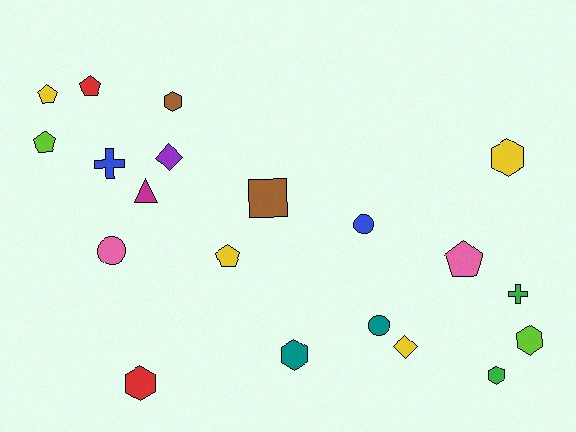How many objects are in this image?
There are 20 objects.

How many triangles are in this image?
There is 1 triangle.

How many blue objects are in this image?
There are 2 blue objects.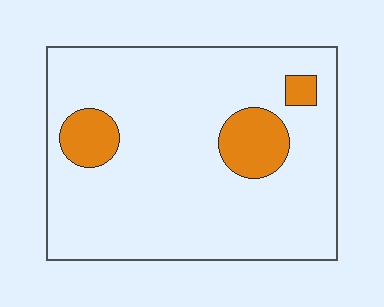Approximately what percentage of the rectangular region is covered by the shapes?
Approximately 15%.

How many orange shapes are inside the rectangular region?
3.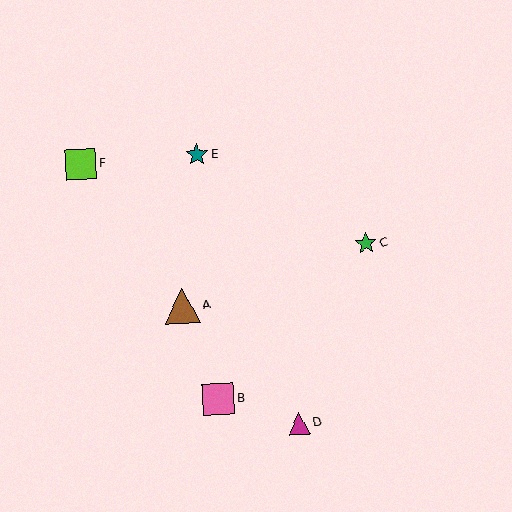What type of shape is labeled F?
Shape F is a lime square.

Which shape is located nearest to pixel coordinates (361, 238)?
The green star (labeled C) at (366, 244) is nearest to that location.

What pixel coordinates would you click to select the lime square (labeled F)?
Click at (81, 164) to select the lime square F.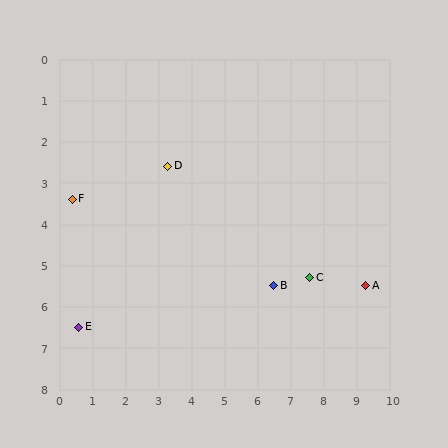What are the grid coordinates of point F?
Point F is at approximately (0.4, 3.4).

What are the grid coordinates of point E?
Point E is at approximately (0.6, 6.5).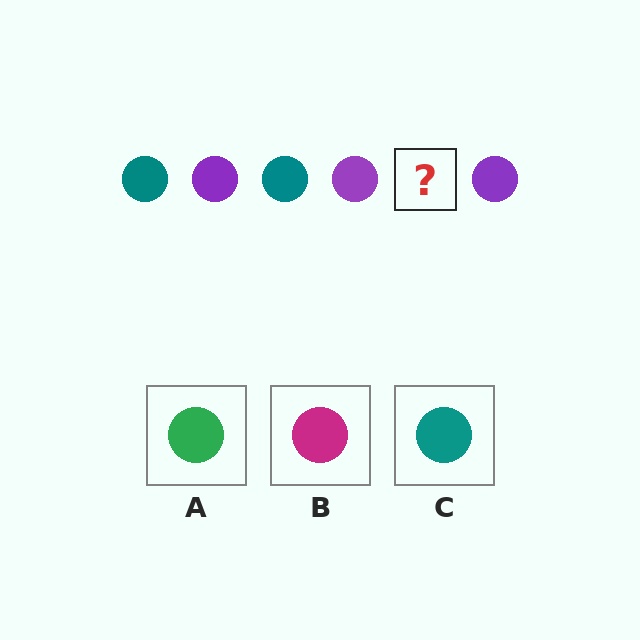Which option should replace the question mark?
Option C.